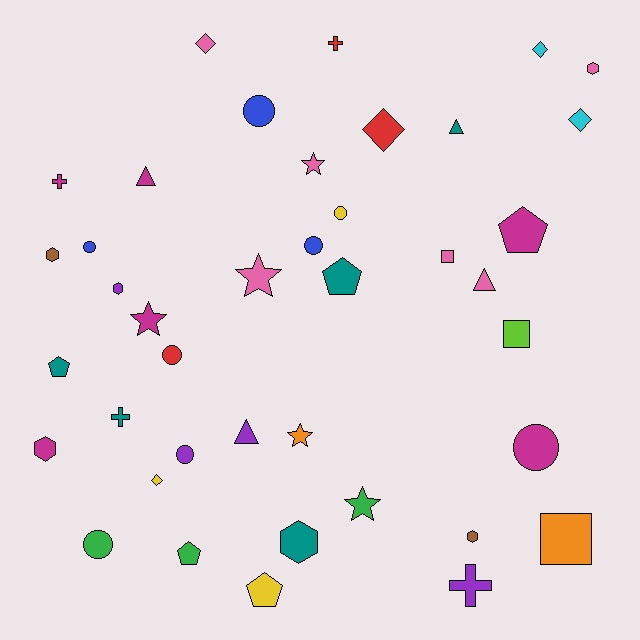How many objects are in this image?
There are 40 objects.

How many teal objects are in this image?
There are 5 teal objects.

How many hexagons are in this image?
There are 6 hexagons.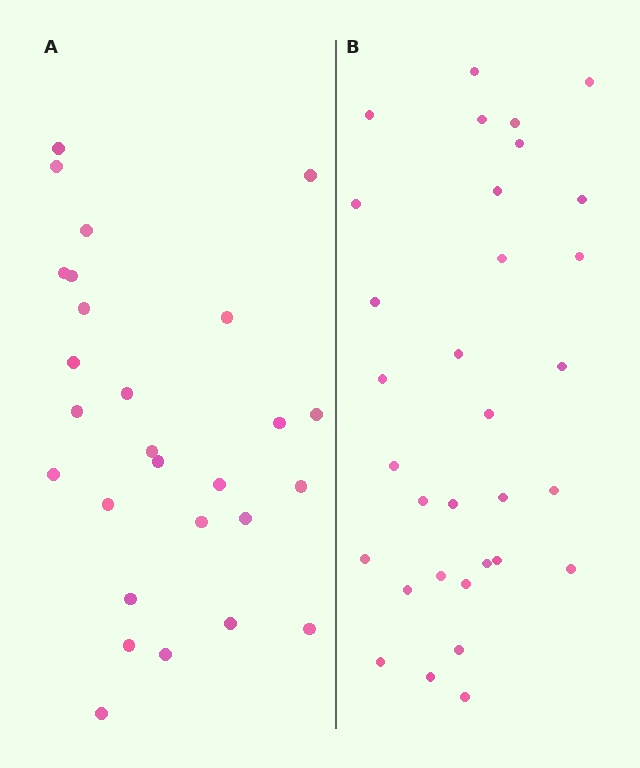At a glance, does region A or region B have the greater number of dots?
Region B (the right region) has more dots.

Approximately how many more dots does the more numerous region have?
Region B has about 5 more dots than region A.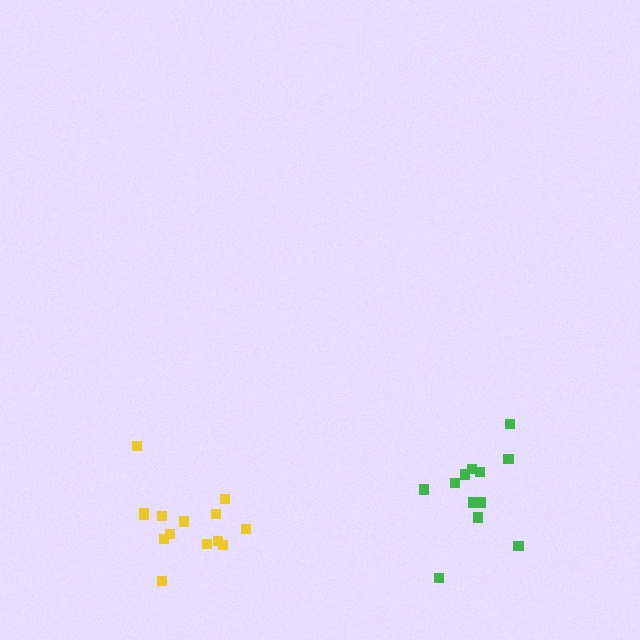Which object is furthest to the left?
The yellow cluster is leftmost.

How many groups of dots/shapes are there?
There are 2 groups.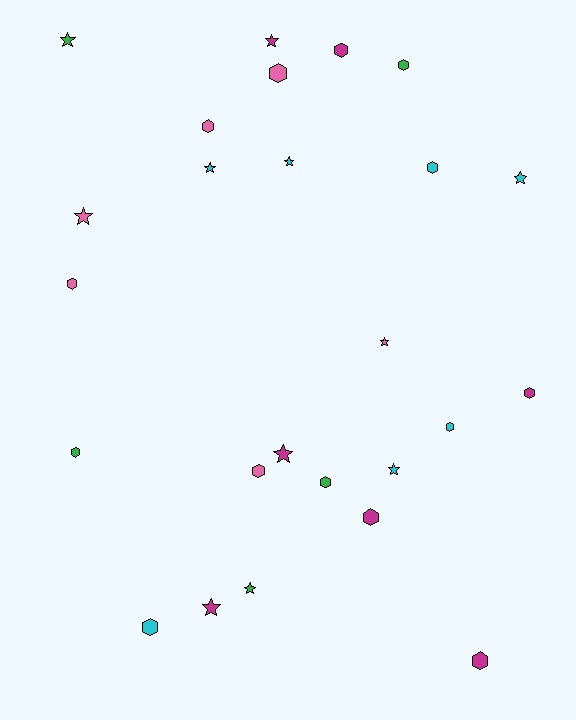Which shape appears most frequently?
Hexagon, with 14 objects.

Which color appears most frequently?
Magenta, with 7 objects.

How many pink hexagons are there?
There are 4 pink hexagons.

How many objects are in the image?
There are 25 objects.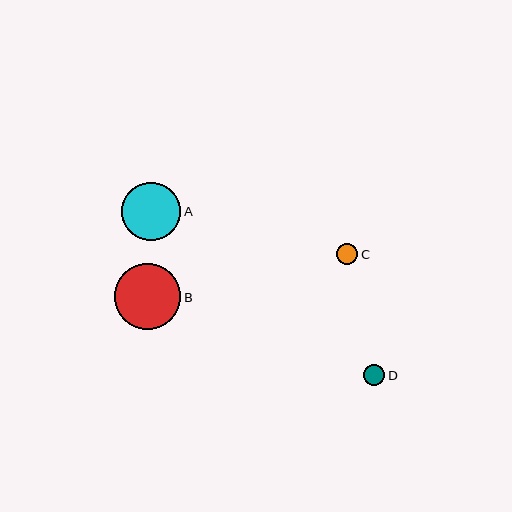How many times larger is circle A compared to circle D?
Circle A is approximately 2.8 times the size of circle D.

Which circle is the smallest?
Circle D is the smallest with a size of approximately 21 pixels.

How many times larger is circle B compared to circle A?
Circle B is approximately 1.1 times the size of circle A.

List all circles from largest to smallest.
From largest to smallest: B, A, C, D.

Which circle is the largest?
Circle B is the largest with a size of approximately 66 pixels.